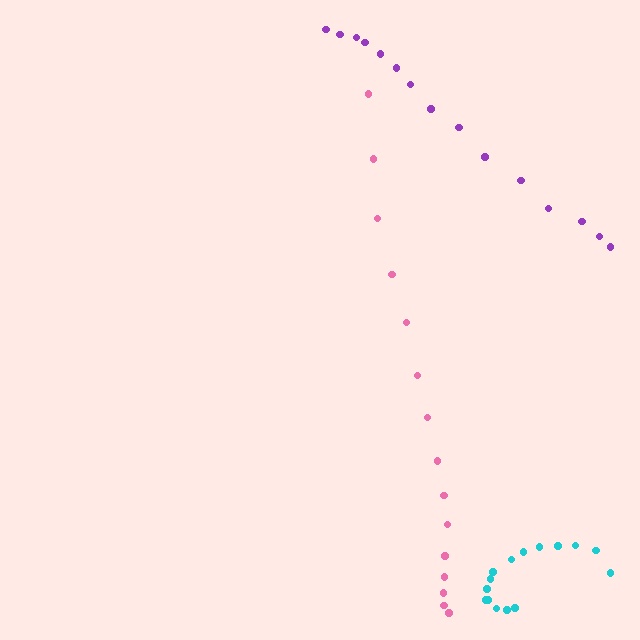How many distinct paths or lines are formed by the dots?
There are 3 distinct paths.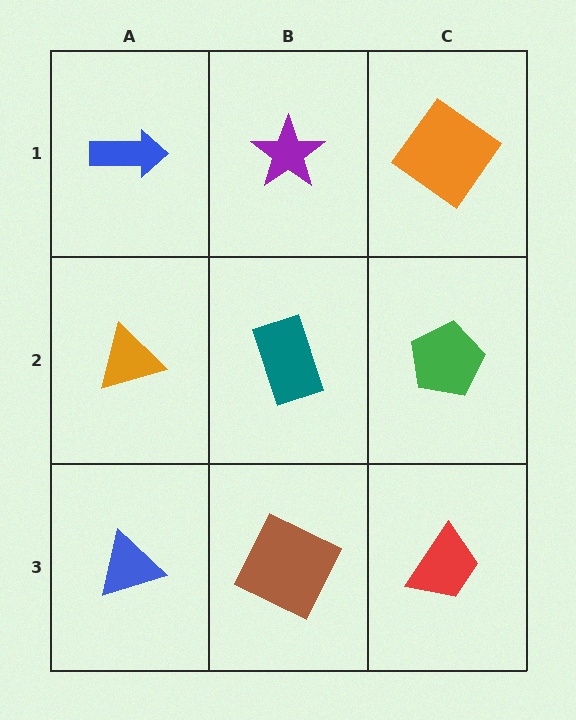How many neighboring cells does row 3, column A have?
2.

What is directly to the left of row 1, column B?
A blue arrow.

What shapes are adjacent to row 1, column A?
An orange triangle (row 2, column A), a purple star (row 1, column B).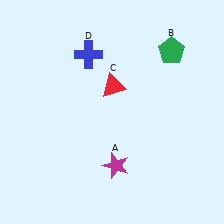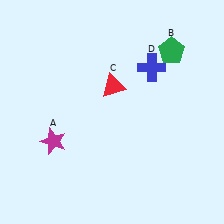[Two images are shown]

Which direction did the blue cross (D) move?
The blue cross (D) moved right.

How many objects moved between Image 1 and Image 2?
2 objects moved between the two images.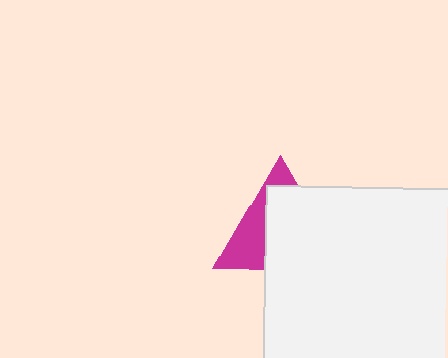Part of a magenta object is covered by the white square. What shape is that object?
It is a triangle.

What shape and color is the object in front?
The object in front is a white square.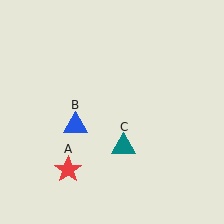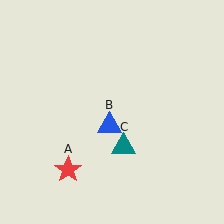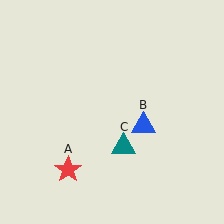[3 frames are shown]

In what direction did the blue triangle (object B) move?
The blue triangle (object B) moved right.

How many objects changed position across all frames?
1 object changed position: blue triangle (object B).